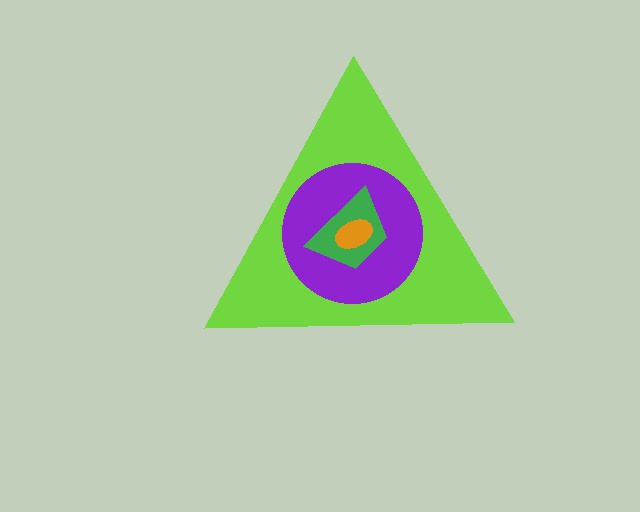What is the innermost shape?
The orange ellipse.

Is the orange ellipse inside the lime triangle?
Yes.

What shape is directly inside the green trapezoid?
The orange ellipse.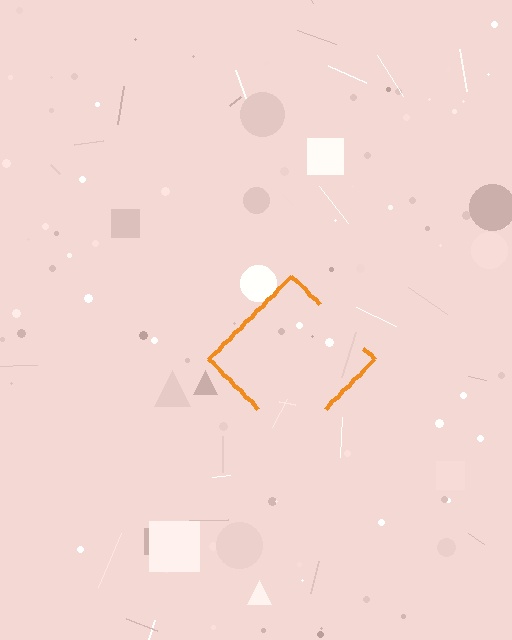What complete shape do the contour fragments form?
The contour fragments form a diamond.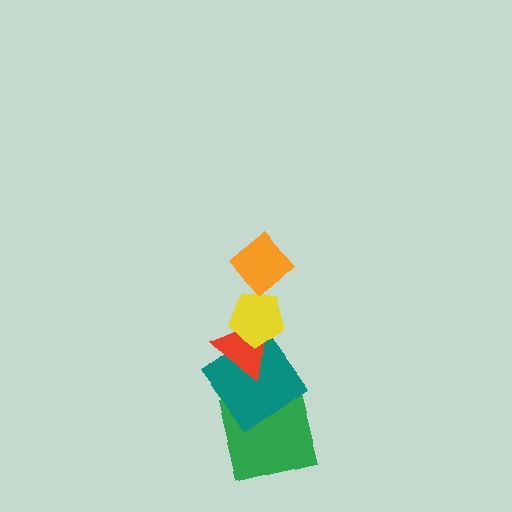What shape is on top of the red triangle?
The yellow pentagon is on top of the red triangle.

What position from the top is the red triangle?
The red triangle is 3rd from the top.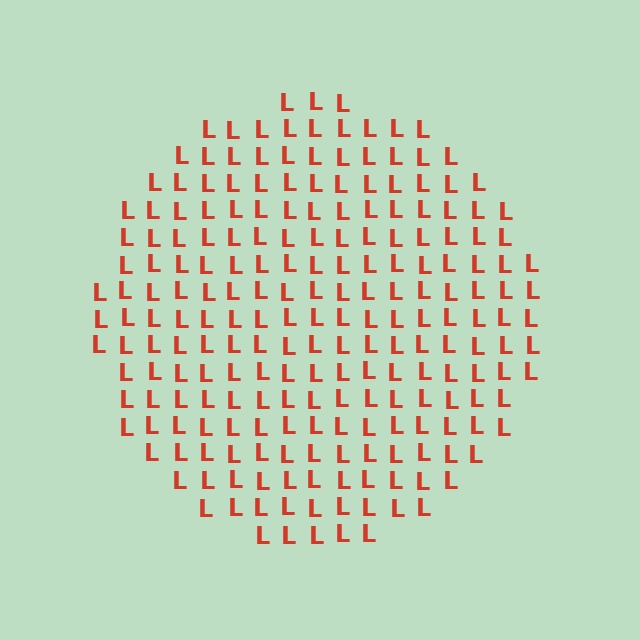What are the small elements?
The small elements are letter L's.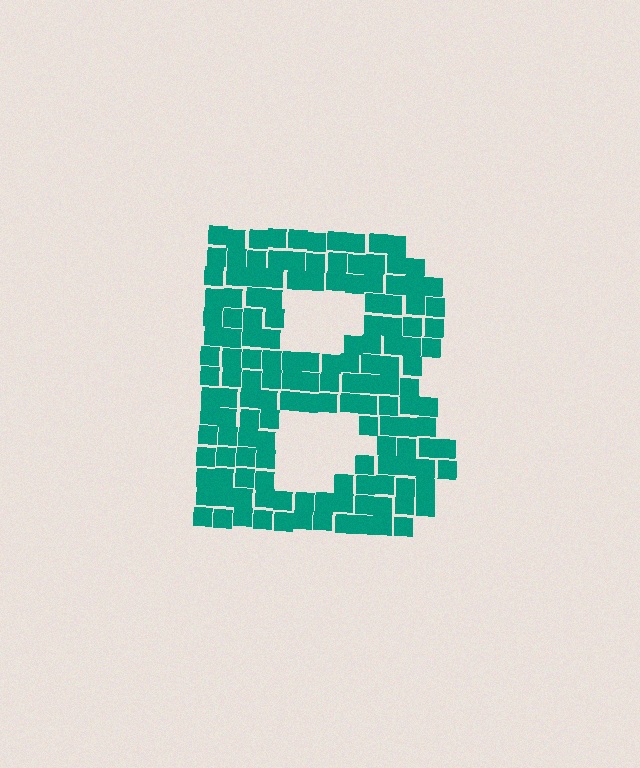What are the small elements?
The small elements are squares.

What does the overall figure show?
The overall figure shows the letter B.